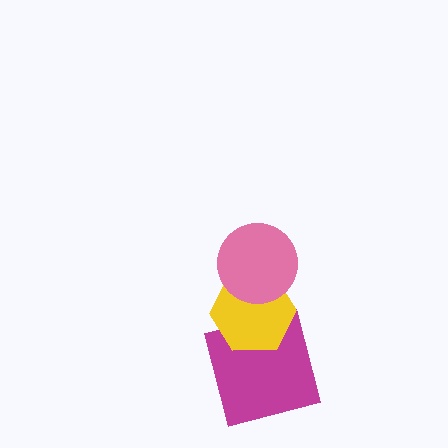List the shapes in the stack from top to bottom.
From top to bottom: the pink circle, the yellow hexagon, the magenta square.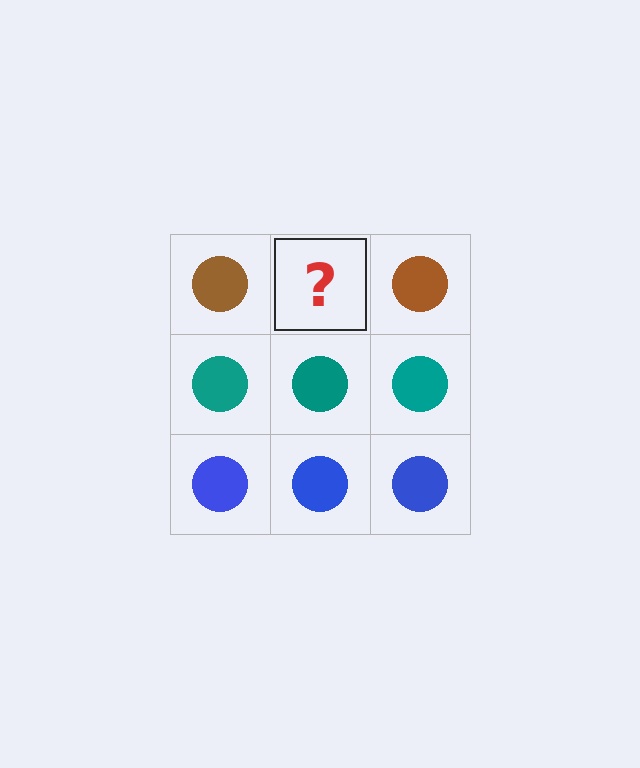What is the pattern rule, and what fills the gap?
The rule is that each row has a consistent color. The gap should be filled with a brown circle.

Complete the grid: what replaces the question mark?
The question mark should be replaced with a brown circle.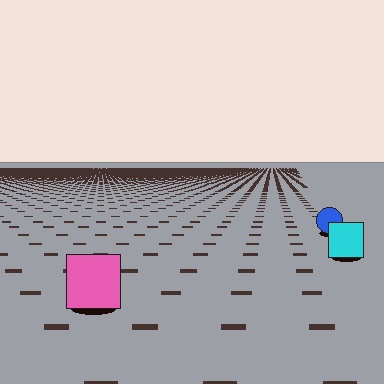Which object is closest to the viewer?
The pink square is closest. The texture marks near it are larger and more spread out.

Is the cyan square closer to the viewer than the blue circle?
Yes. The cyan square is closer — you can tell from the texture gradient: the ground texture is coarser near it.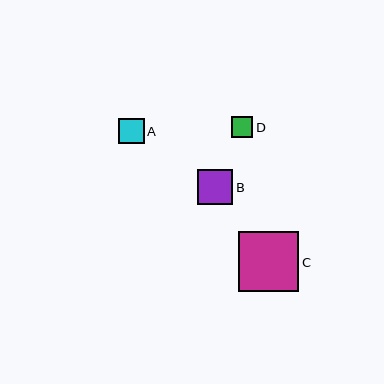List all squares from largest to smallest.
From largest to smallest: C, B, A, D.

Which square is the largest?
Square C is the largest with a size of approximately 60 pixels.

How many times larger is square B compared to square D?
Square B is approximately 1.7 times the size of square D.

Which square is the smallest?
Square D is the smallest with a size of approximately 21 pixels.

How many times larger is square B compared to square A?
Square B is approximately 1.4 times the size of square A.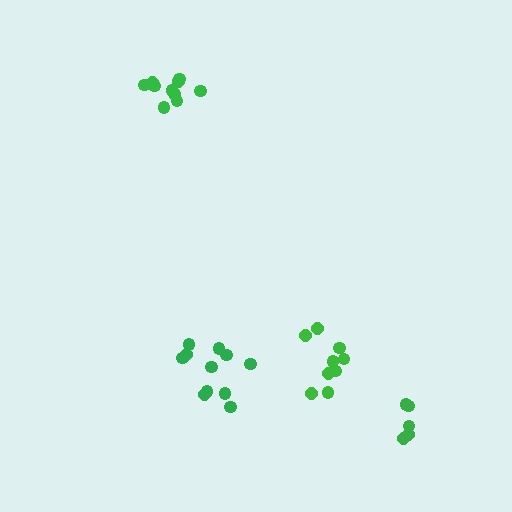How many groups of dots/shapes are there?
There are 4 groups.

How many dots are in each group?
Group 1: 10 dots, Group 2: 11 dots, Group 3: 5 dots, Group 4: 9 dots (35 total).